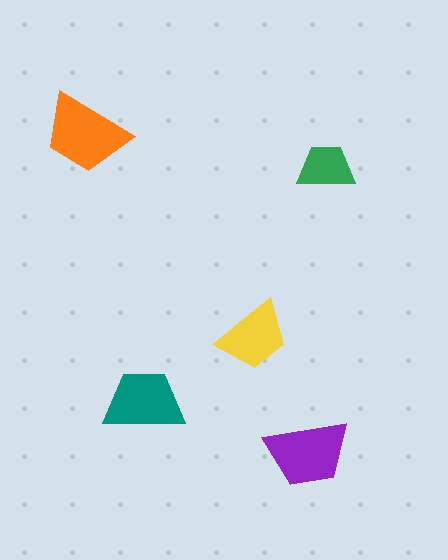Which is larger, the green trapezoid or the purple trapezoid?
The purple one.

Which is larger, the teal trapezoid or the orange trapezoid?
The orange one.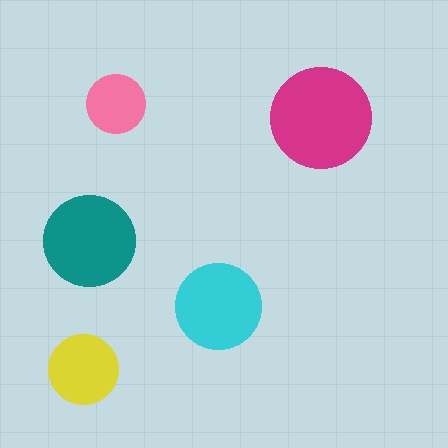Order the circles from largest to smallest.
the magenta one, the teal one, the cyan one, the yellow one, the pink one.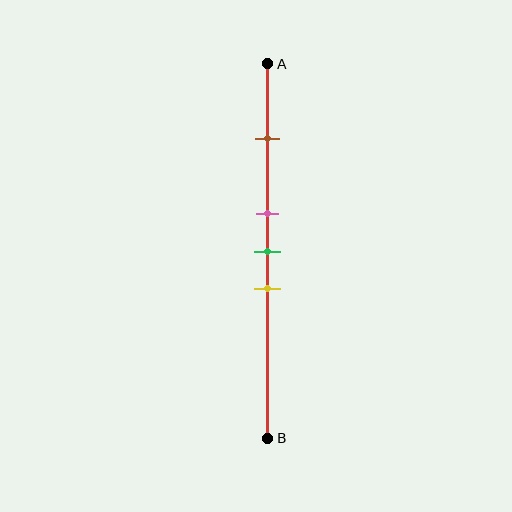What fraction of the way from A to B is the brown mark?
The brown mark is approximately 20% (0.2) of the way from A to B.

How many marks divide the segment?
There are 4 marks dividing the segment.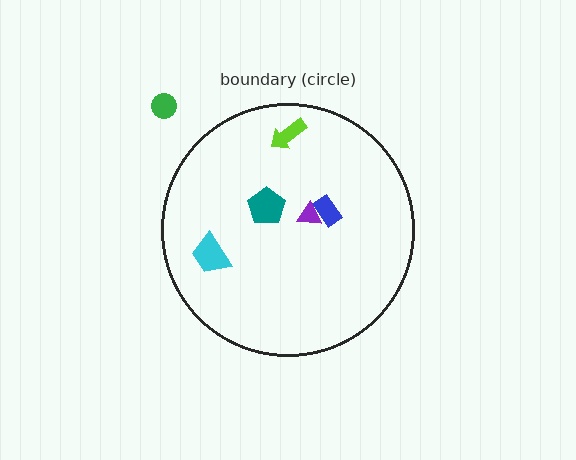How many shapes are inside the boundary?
5 inside, 1 outside.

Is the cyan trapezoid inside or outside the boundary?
Inside.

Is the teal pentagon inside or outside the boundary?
Inside.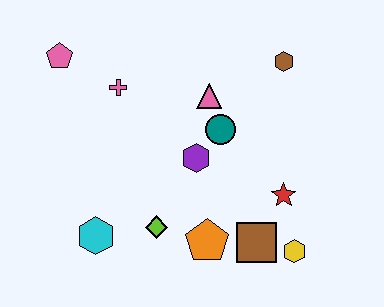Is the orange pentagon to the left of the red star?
Yes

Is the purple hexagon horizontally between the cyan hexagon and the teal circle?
Yes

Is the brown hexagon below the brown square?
No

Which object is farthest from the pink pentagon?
The yellow hexagon is farthest from the pink pentagon.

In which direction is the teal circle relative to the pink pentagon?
The teal circle is to the right of the pink pentagon.